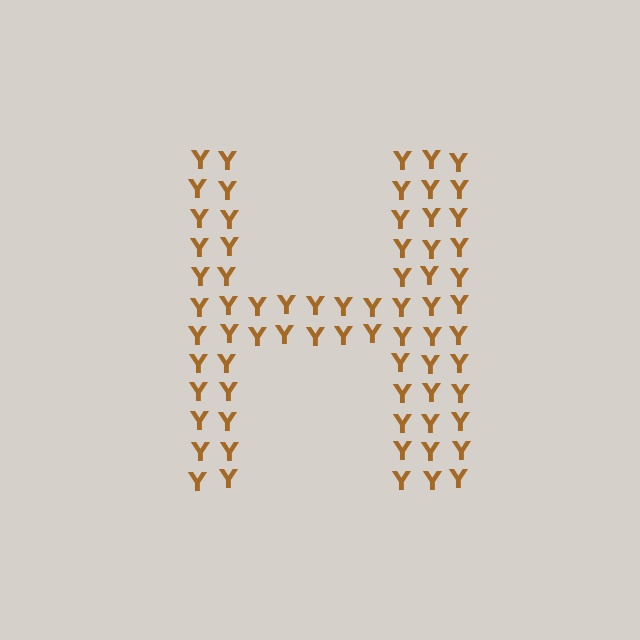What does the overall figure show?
The overall figure shows the letter H.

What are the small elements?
The small elements are letter Y's.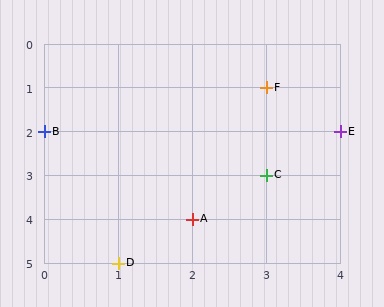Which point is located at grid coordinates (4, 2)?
Point E is at (4, 2).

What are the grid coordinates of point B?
Point B is at grid coordinates (0, 2).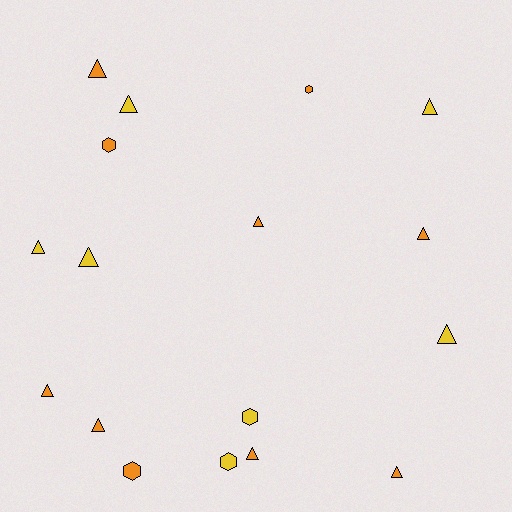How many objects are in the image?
There are 17 objects.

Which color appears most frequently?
Orange, with 10 objects.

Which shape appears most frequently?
Triangle, with 12 objects.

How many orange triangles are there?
There are 7 orange triangles.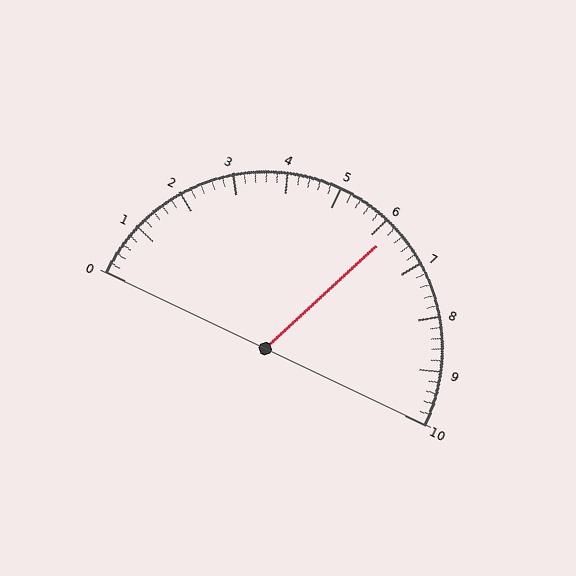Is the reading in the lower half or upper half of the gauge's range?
The reading is in the upper half of the range (0 to 10).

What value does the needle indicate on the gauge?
The needle indicates approximately 6.2.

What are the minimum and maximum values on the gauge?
The gauge ranges from 0 to 10.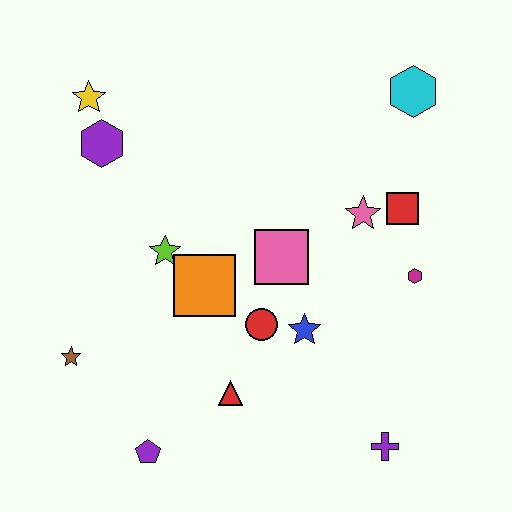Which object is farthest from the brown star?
The cyan hexagon is farthest from the brown star.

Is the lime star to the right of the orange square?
No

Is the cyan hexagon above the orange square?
Yes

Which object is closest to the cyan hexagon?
The red square is closest to the cyan hexagon.